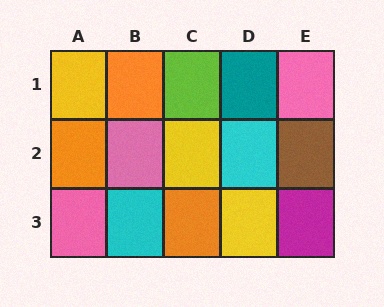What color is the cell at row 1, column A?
Yellow.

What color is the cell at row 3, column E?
Magenta.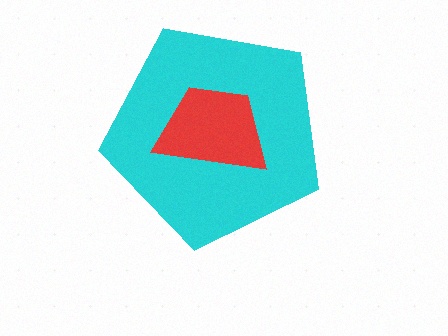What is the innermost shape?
The red trapezoid.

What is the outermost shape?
The cyan pentagon.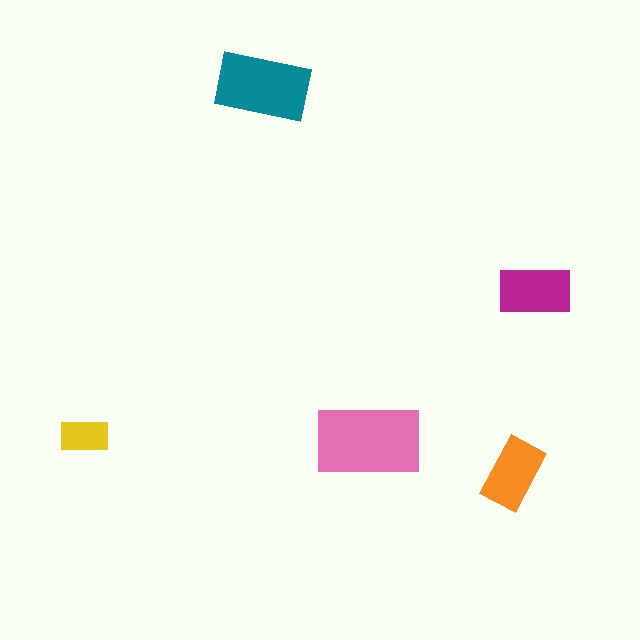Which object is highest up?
The teal rectangle is topmost.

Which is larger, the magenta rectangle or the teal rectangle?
The teal one.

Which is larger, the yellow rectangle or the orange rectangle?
The orange one.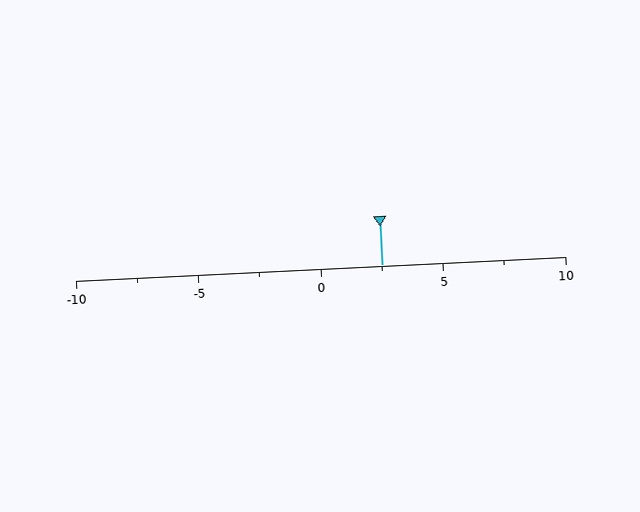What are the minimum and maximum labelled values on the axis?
The axis runs from -10 to 10.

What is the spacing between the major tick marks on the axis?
The major ticks are spaced 5 apart.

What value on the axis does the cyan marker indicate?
The marker indicates approximately 2.5.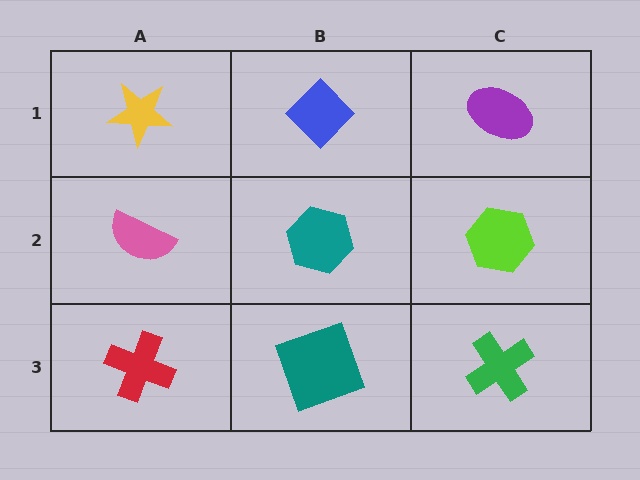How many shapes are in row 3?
3 shapes.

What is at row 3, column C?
A green cross.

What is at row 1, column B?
A blue diamond.